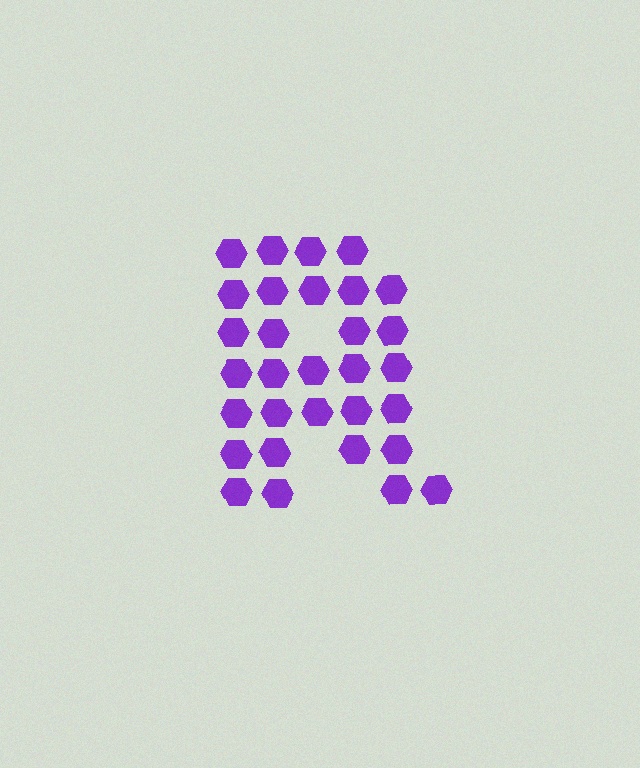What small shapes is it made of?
It is made of small hexagons.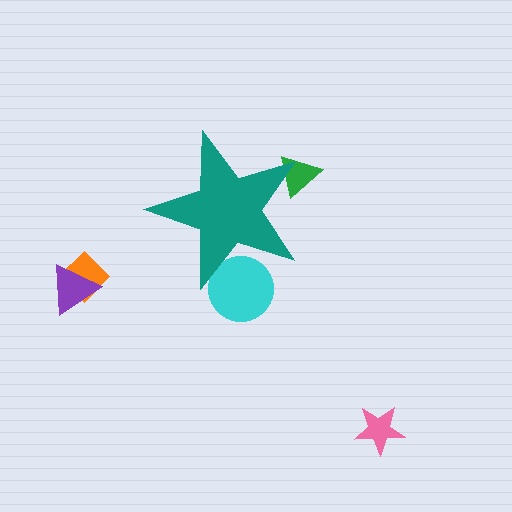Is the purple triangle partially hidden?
No, the purple triangle is fully visible.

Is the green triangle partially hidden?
Yes, the green triangle is partially hidden behind the teal star.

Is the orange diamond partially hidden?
No, the orange diamond is fully visible.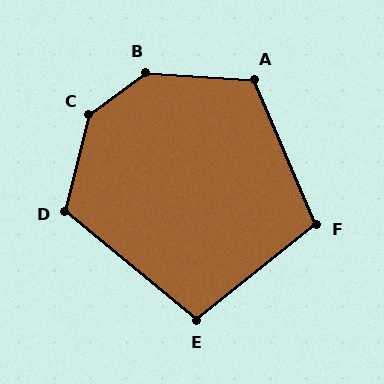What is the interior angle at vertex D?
Approximately 116 degrees (obtuse).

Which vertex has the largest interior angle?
C, at approximately 141 degrees.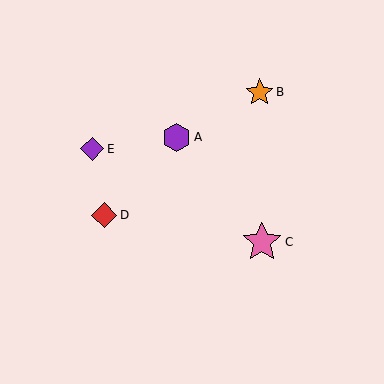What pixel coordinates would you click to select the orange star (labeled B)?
Click at (260, 92) to select the orange star B.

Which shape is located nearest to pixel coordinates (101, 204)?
The red diamond (labeled D) at (104, 215) is nearest to that location.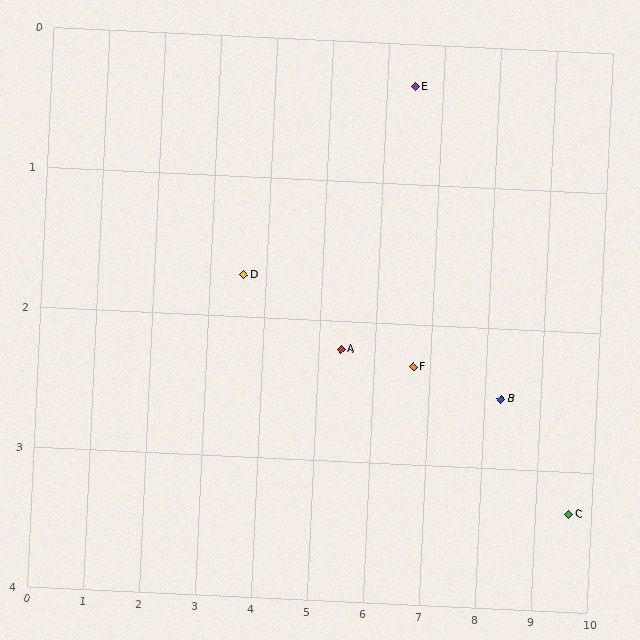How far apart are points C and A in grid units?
Points C and A are about 4.3 grid units apart.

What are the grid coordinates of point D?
Point D is at approximately (3.6, 1.7).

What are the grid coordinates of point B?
Point B is at approximately (8.3, 2.5).